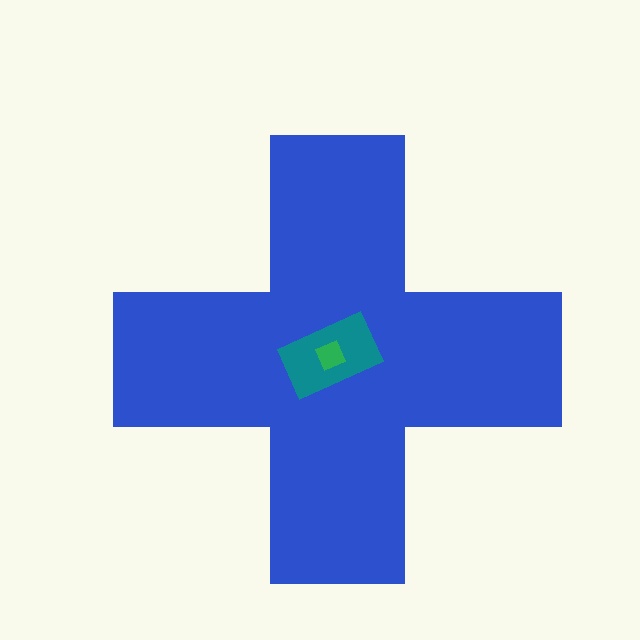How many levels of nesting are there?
3.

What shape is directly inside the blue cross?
The teal rectangle.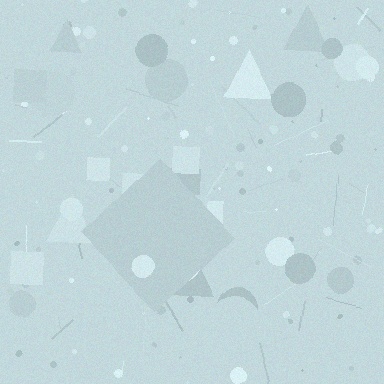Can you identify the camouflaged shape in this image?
The camouflaged shape is a diamond.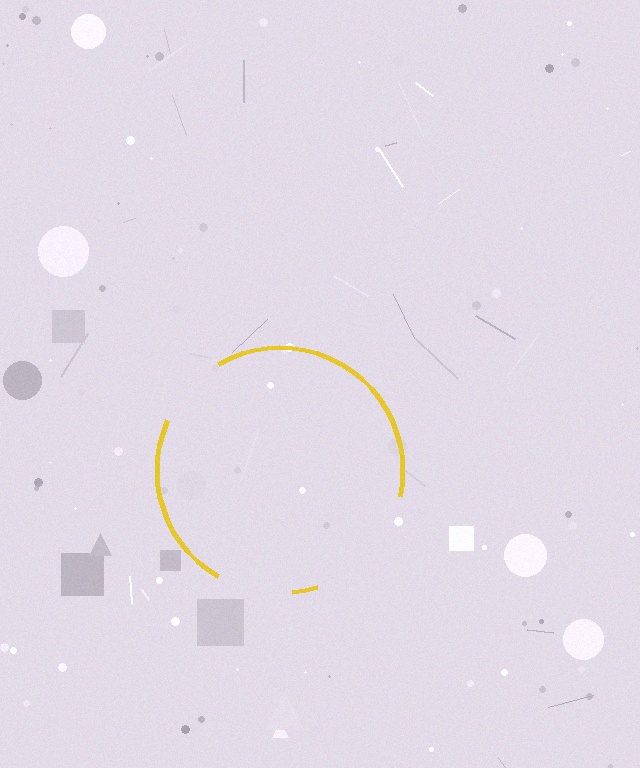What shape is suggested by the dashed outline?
The dashed outline suggests a circle.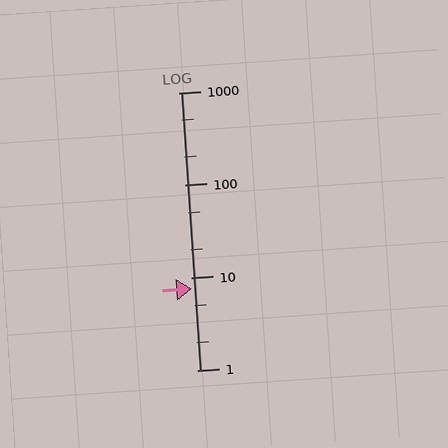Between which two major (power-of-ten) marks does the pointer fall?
The pointer is between 1 and 10.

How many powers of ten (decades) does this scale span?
The scale spans 3 decades, from 1 to 1000.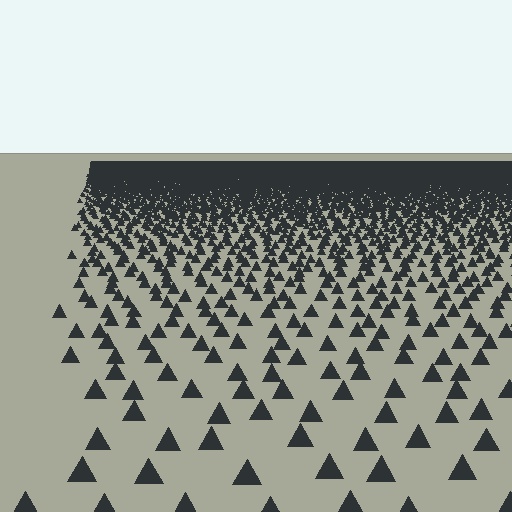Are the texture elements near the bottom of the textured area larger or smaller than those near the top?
Larger. Near the bottom, elements are closer to the viewer and appear at a bigger on-screen size.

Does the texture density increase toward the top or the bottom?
Density increases toward the top.